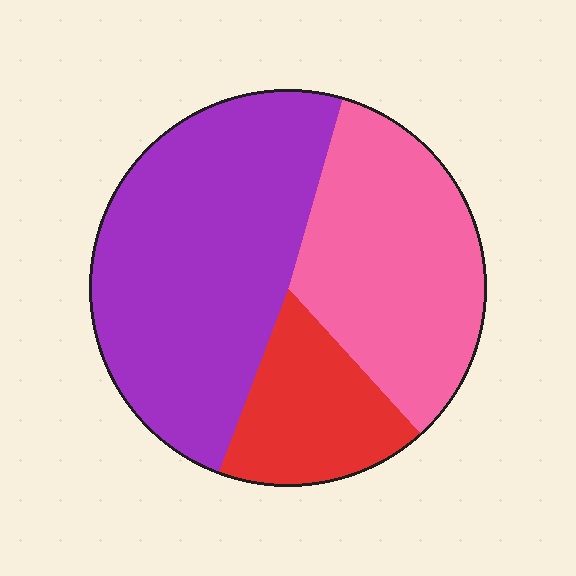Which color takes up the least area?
Red, at roughly 15%.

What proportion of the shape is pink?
Pink takes up between a quarter and a half of the shape.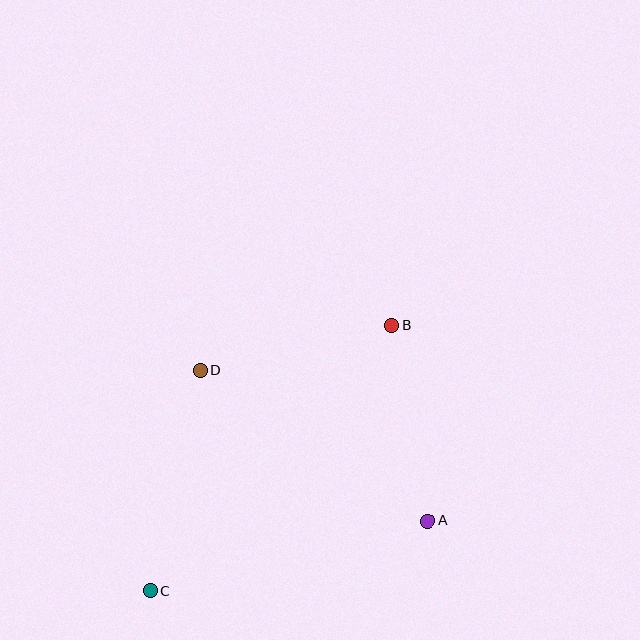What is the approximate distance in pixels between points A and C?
The distance between A and C is approximately 286 pixels.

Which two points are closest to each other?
Points B and D are closest to each other.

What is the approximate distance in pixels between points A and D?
The distance between A and D is approximately 272 pixels.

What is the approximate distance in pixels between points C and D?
The distance between C and D is approximately 226 pixels.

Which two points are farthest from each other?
Points B and C are farthest from each other.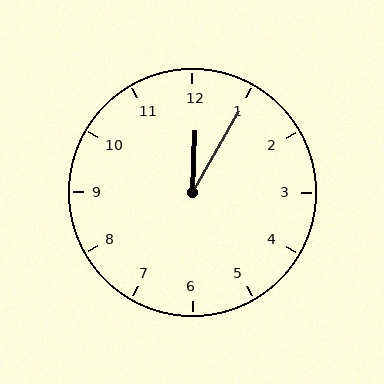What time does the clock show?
12:05.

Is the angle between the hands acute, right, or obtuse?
It is acute.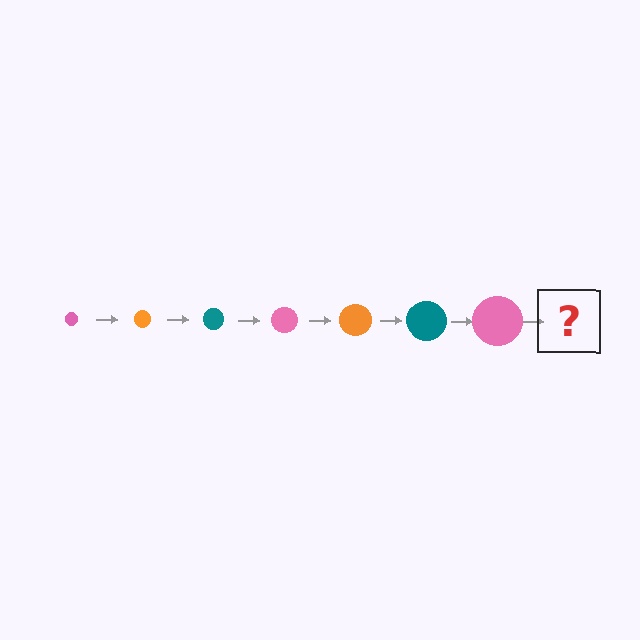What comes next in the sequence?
The next element should be an orange circle, larger than the previous one.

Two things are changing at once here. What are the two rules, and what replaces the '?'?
The two rules are that the circle grows larger each step and the color cycles through pink, orange, and teal. The '?' should be an orange circle, larger than the previous one.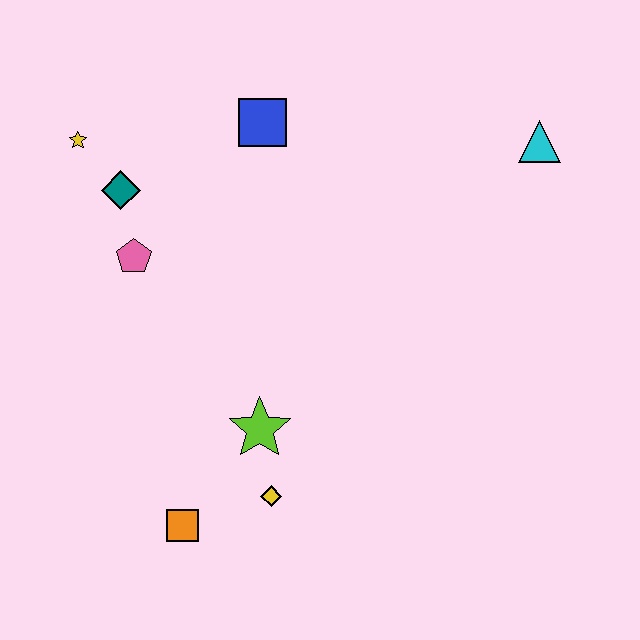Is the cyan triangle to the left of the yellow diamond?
No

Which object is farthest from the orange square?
The cyan triangle is farthest from the orange square.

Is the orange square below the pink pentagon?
Yes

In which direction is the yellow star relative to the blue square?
The yellow star is to the left of the blue square.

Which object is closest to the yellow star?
The teal diamond is closest to the yellow star.